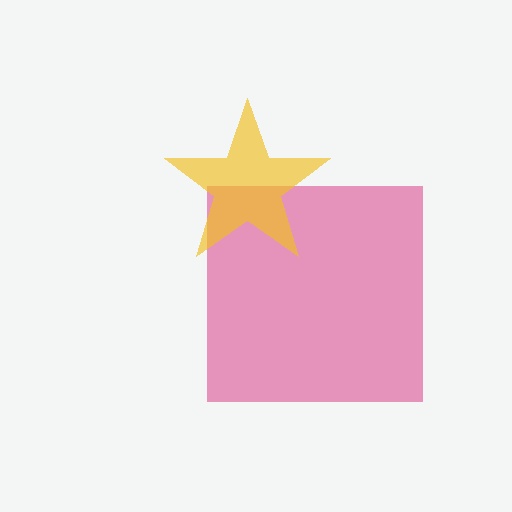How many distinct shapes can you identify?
There are 2 distinct shapes: a pink square, a yellow star.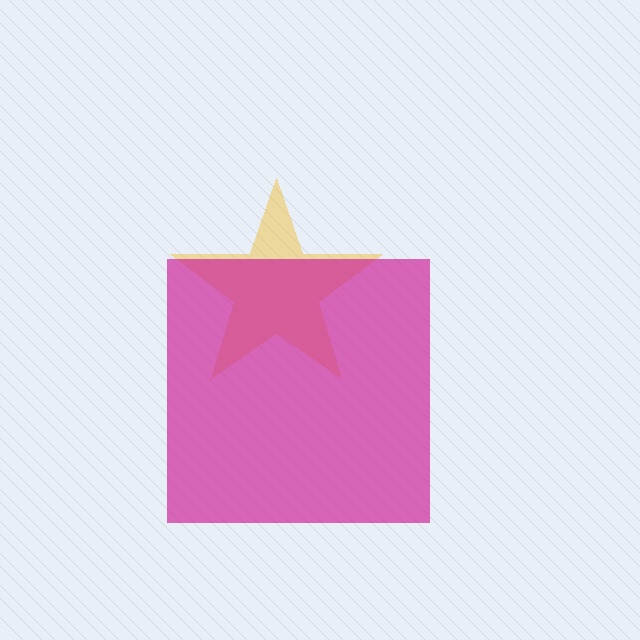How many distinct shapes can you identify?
There are 2 distinct shapes: a yellow star, a magenta square.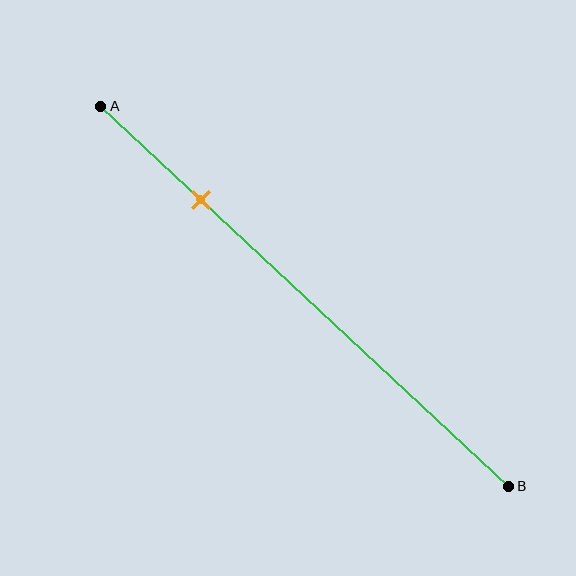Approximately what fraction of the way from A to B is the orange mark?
The orange mark is approximately 25% of the way from A to B.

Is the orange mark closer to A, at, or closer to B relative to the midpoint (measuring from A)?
The orange mark is closer to point A than the midpoint of segment AB.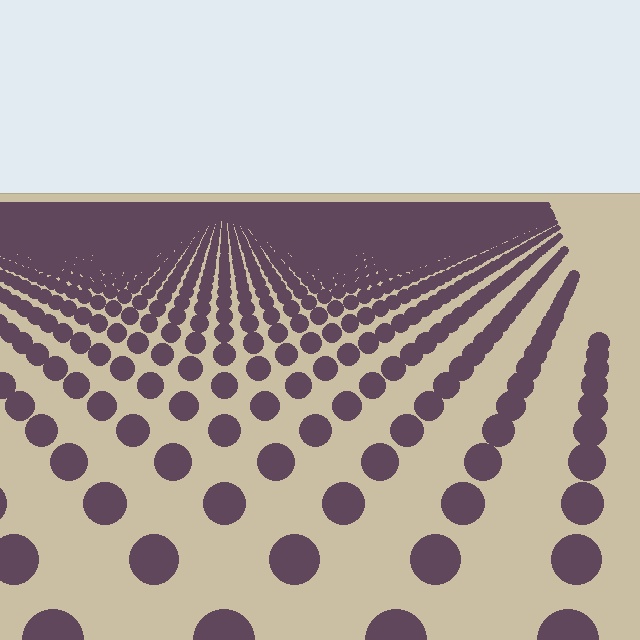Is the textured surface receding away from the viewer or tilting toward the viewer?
The surface is receding away from the viewer. Texture elements get smaller and denser toward the top.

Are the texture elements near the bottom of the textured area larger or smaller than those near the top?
Larger. Near the bottom, elements are closer to the viewer and appear at a bigger on-screen size.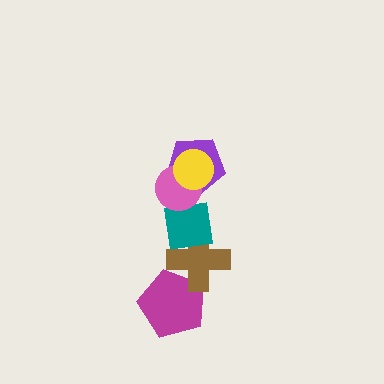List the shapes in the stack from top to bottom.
From top to bottom: the yellow circle, the pink circle, the purple pentagon, the teal square, the brown cross, the magenta pentagon.